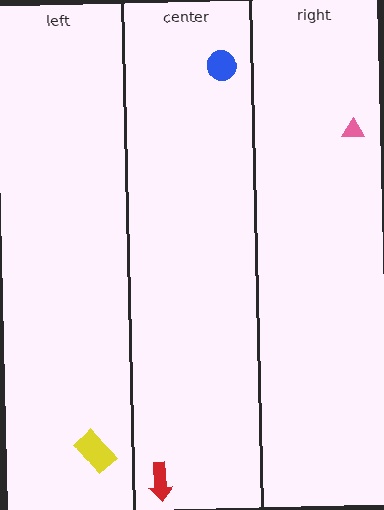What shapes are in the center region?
The blue circle, the red arrow.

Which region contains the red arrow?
The center region.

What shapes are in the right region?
The pink triangle.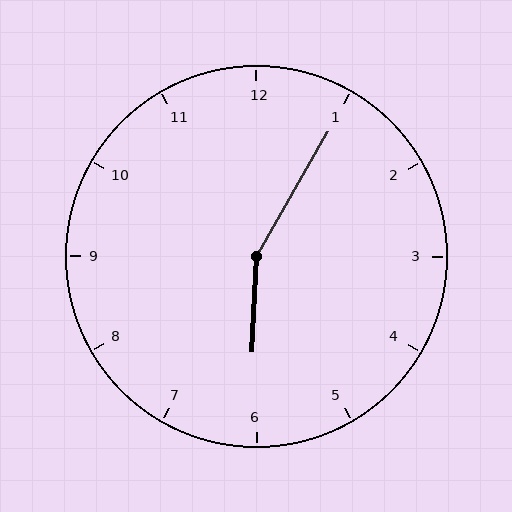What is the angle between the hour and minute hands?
Approximately 152 degrees.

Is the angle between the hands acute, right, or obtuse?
It is obtuse.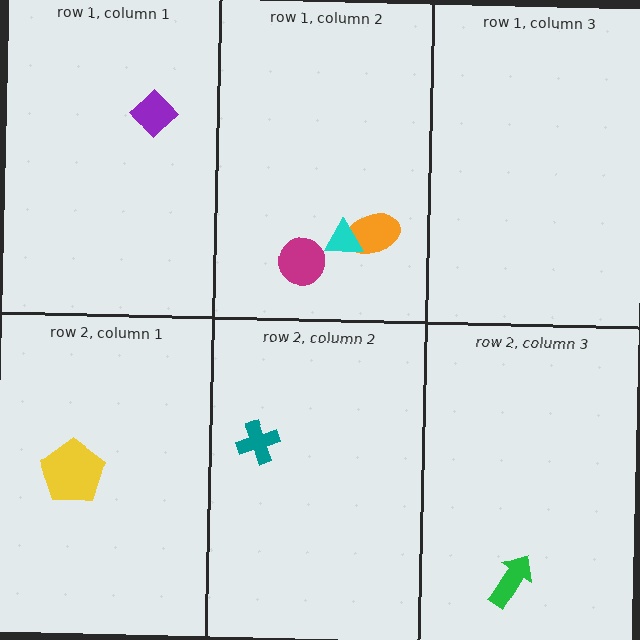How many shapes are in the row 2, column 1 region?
1.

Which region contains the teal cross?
The row 2, column 2 region.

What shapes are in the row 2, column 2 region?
The teal cross.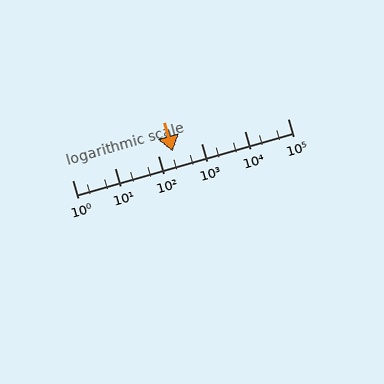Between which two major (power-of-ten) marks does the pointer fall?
The pointer is between 100 and 1000.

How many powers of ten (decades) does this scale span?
The scale spans 5 decades, from 1 to 100000.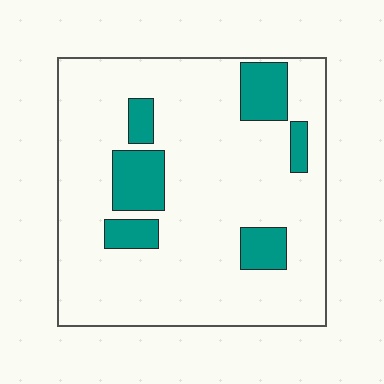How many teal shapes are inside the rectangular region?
6.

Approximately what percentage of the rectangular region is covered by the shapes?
Approximately 15%.